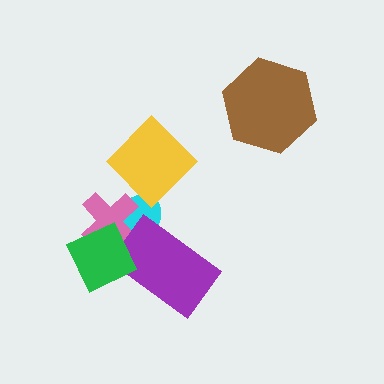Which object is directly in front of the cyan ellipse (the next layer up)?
The pink cross is directly in front of the cyan ellipse.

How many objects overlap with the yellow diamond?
1 object overlaps with the yellow diamond.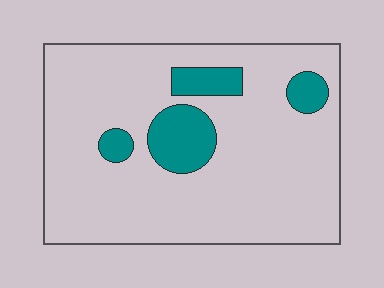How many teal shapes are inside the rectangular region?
4.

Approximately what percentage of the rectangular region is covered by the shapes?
Approximately 15%.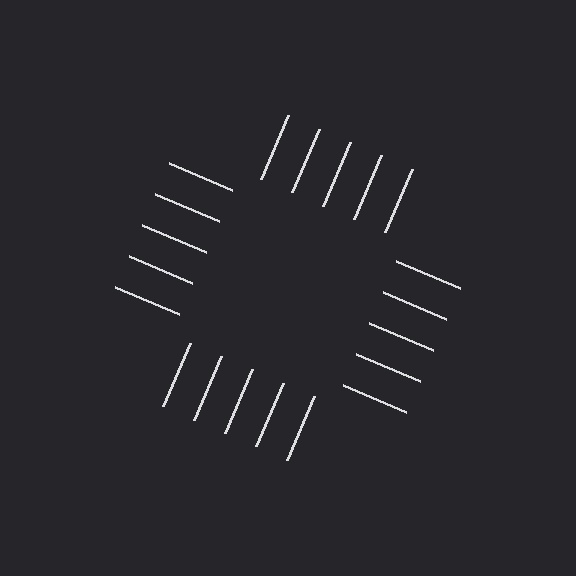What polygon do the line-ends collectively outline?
An illusory square — the line segments terminate on its edges but no continuous stroke is drawn.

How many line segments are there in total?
20 — 5 along each of the 4 edges.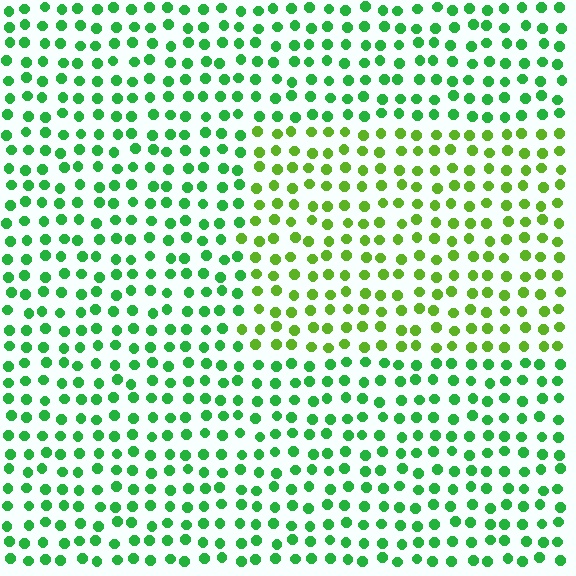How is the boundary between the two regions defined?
The boundary is defined purely by a slight shift in hue (about 34 degrees). Spacing, size, and orientation are identical on both sides.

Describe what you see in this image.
The image is filled with small green elements in a uniform arrangement. A rectangle-shaped region is visible where the elements are tinted to a slightly different hue, forming a subtle color boundary.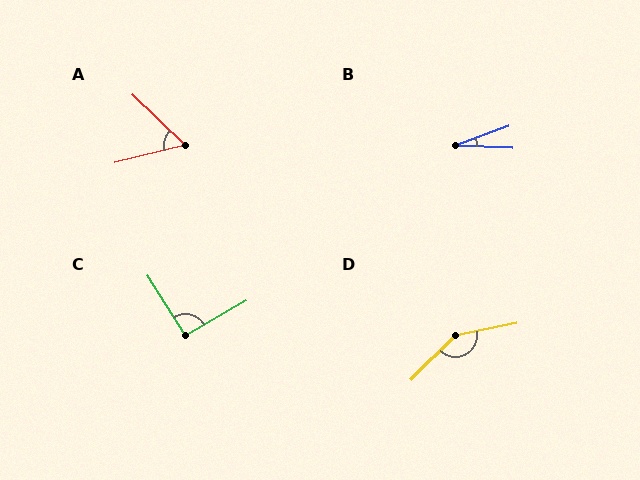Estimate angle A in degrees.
Approximately 58 degrees.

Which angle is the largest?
D, at approximately 147 degrees.